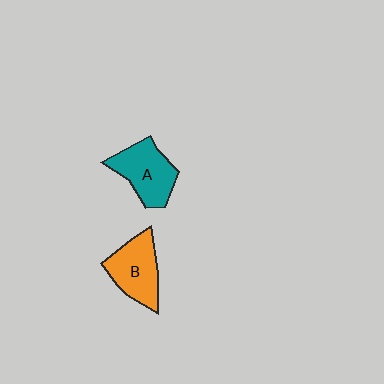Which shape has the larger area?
Shape A (teal).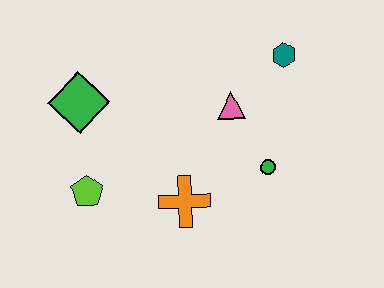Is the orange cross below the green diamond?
Yes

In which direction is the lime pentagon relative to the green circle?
The lime pentagon is to the left of the green circle.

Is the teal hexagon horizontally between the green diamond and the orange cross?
No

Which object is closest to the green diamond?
The lime pentagon is closest to the green diamond.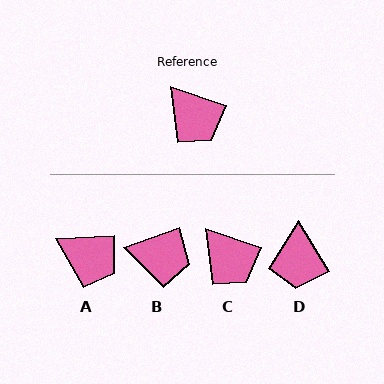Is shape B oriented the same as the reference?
No, it is off by about 39 degrees.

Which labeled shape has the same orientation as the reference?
C.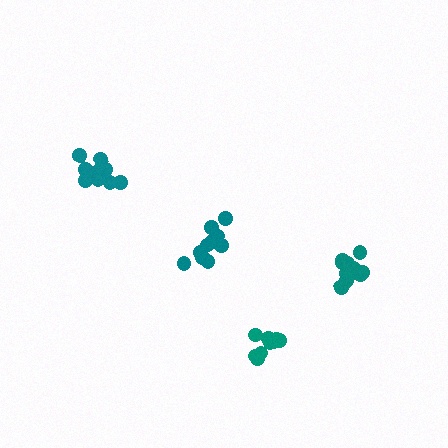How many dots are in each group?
Group 1: 10 dots, Group 2: 13 dots, Group 3: 10 dots, Group 4: 11 dots (44 total).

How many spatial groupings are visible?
There are 4 spatial groupings.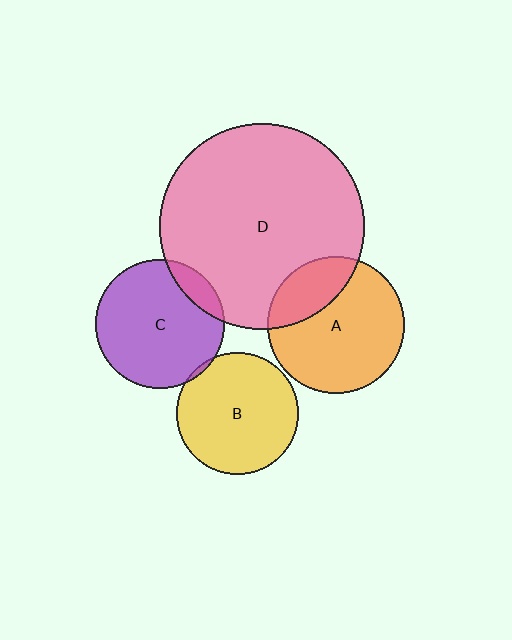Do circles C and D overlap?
Yes.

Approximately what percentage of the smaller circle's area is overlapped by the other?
Approximately 10%.